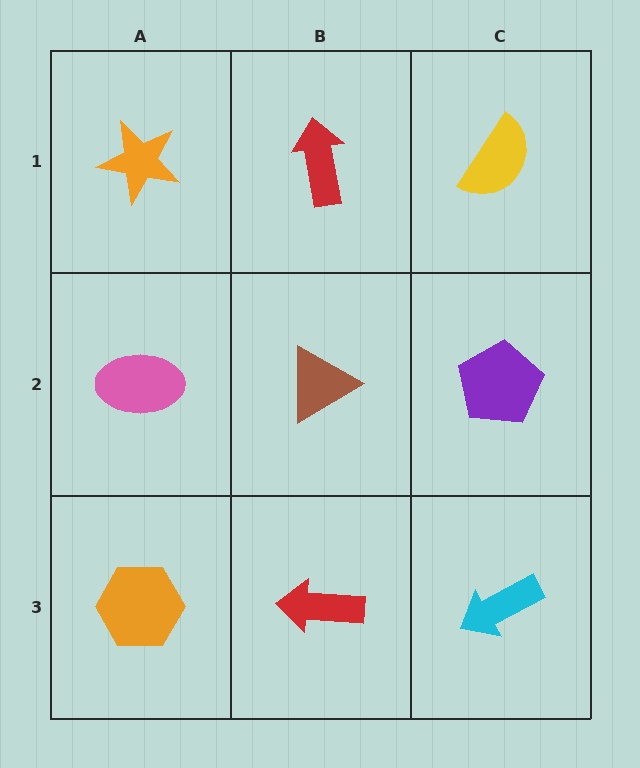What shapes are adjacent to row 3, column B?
A brown triangle (row 2, column B), an orange hexagon (row 3, column A), a cyan arrow (row 3, column C).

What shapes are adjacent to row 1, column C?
A purple pentagon (row 2, column C), a red arrow (row 1, column B).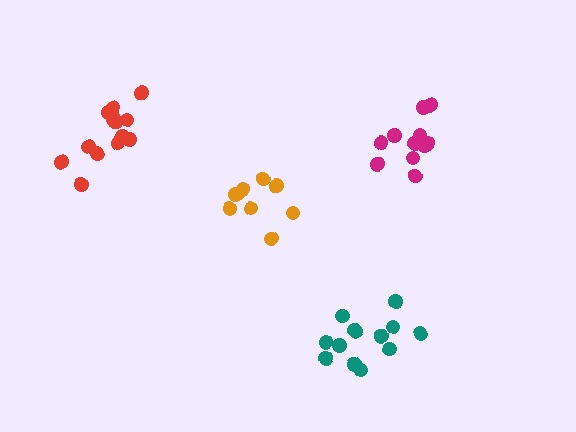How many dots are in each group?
Group 1: 9 dots, Group 2: 11 dots, Group 3: 14 dots, Group 4: 13 dots (47 total).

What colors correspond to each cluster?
The clusters are colored: orange, magenta, red, teal.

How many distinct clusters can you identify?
There are 4 distinct clusters.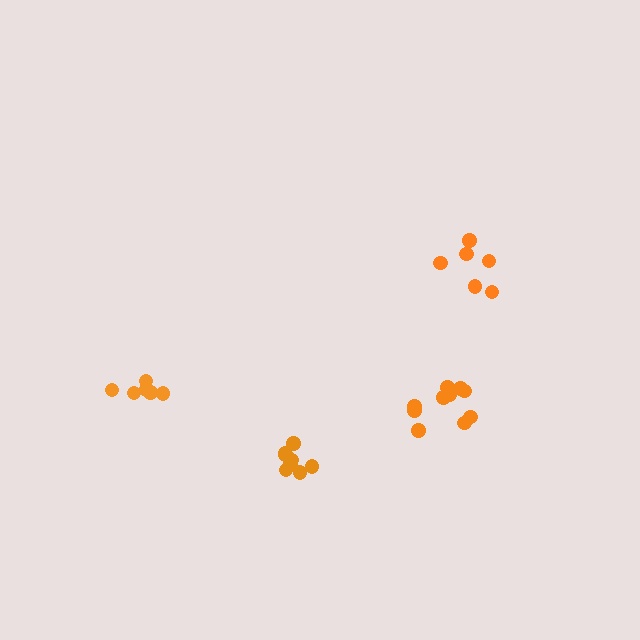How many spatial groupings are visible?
There are 4 spatial groupings.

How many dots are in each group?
Group 1: 8 dots, Group 2: 10 dots, Group 3: 6 dots, Group 4: 6 dots (30 total).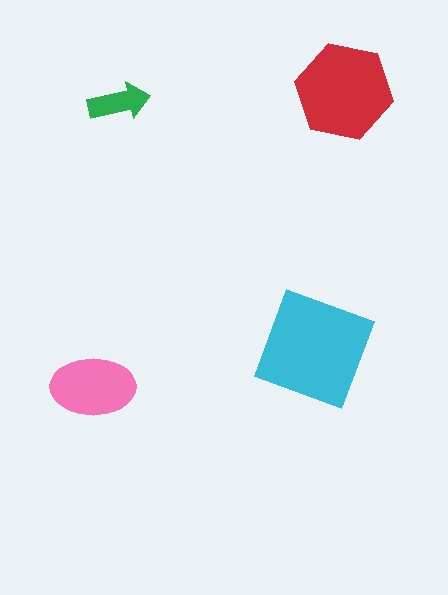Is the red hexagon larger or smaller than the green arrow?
Larger.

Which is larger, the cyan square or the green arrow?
The cyan square.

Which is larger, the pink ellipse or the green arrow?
The pink ellipse.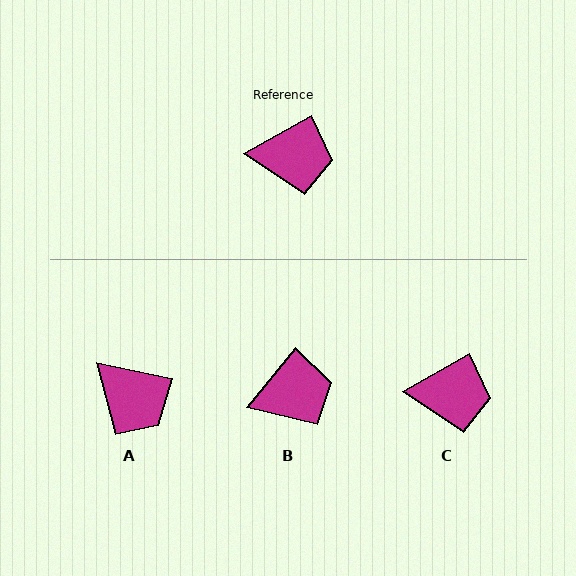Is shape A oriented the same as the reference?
No, it is off by about 41 degrees.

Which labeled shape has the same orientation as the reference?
C.